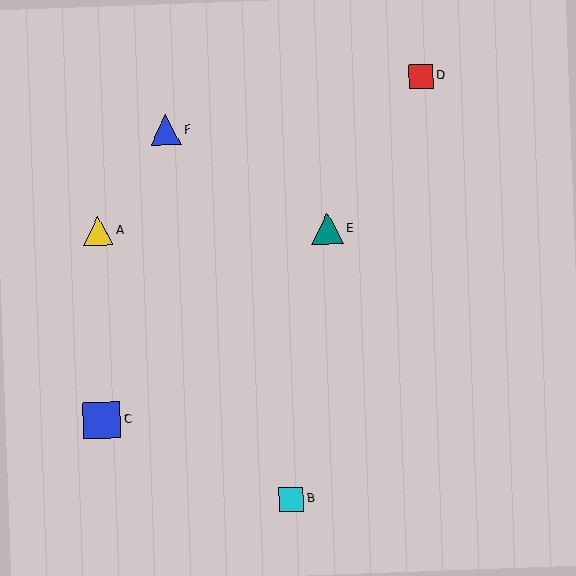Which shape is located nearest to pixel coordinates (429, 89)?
The red square (labeled D) at (421, 76) is nearest to that location.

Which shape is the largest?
The blue square (labeled C) is the largest.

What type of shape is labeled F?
Shape F is a blue triangle.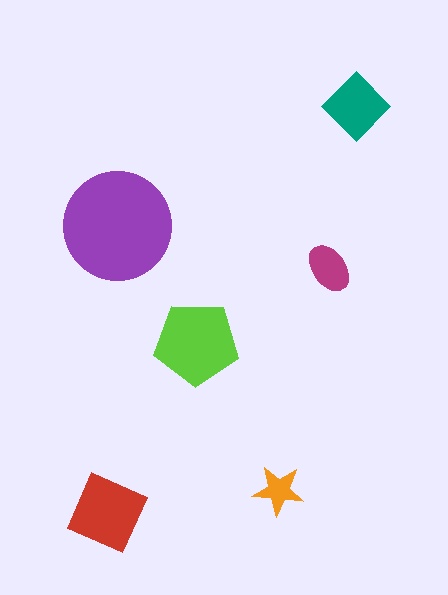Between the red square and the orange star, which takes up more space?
The red square.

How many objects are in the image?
There are 6 objects in the image.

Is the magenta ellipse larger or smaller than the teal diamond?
Smaller.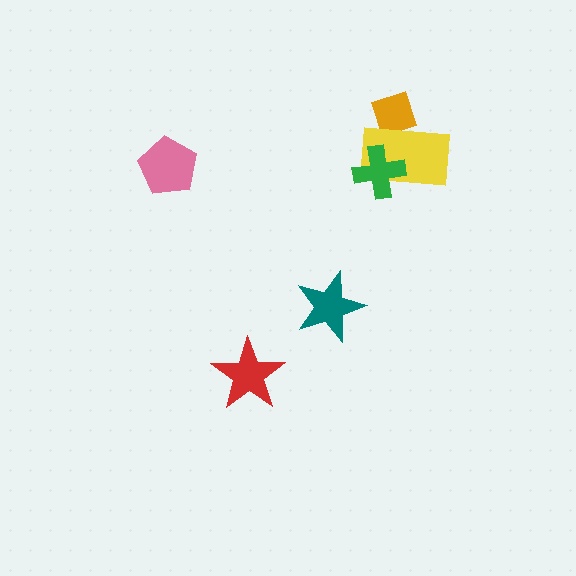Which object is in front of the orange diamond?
The yellow rectangle is in front of the orange diamond.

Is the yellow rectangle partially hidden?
Yes, it is partially covered by another shape.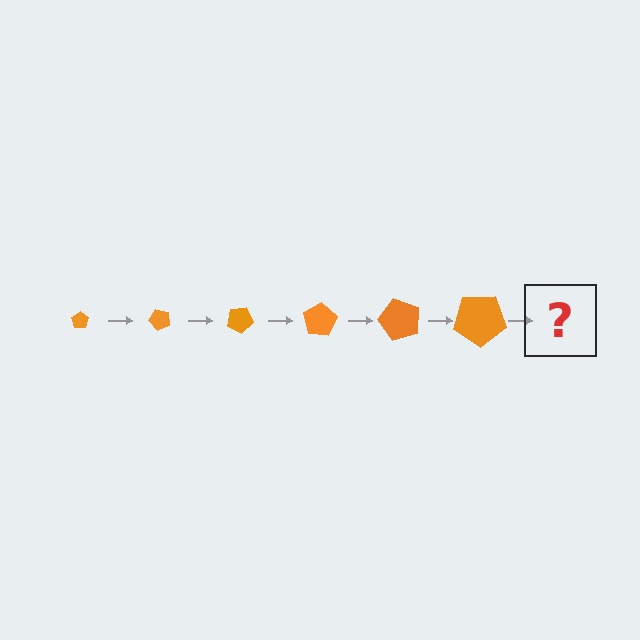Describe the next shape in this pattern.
It should be a pentagon, larger than the previous one and rotated 300 degrees from the start.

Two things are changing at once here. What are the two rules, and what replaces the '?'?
The two rules are that the pentagon grows larger each step and it rotates 50 degrees each step. The '?' should be a pentagon, larger than the previous one and rotated 300 degrees from the start.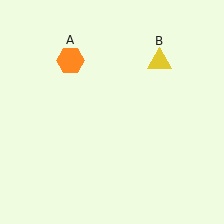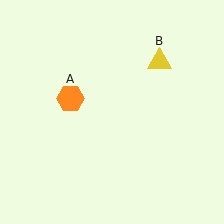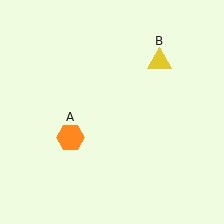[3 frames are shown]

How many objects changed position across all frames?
1 object changed position: orange hexagon (object A).